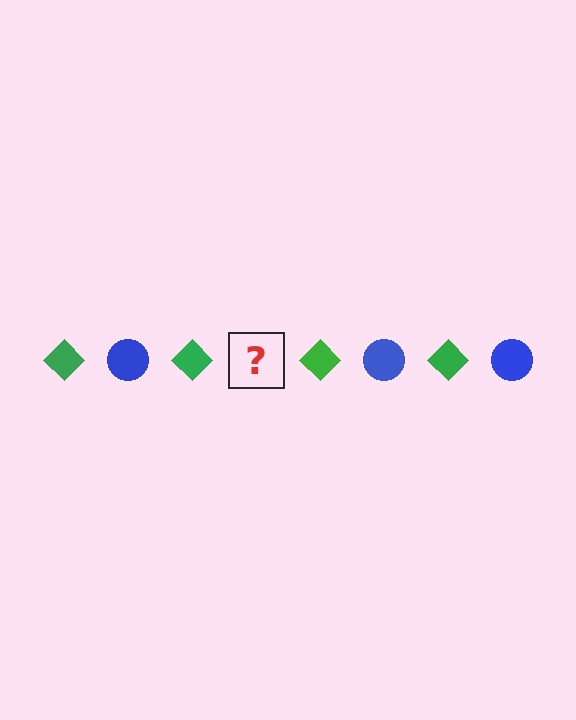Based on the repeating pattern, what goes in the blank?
The blank should be a blue circle.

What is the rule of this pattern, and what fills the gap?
The rule is that the pattern alternates between green diamond and blue circle. The gap should be filled with a blue circle.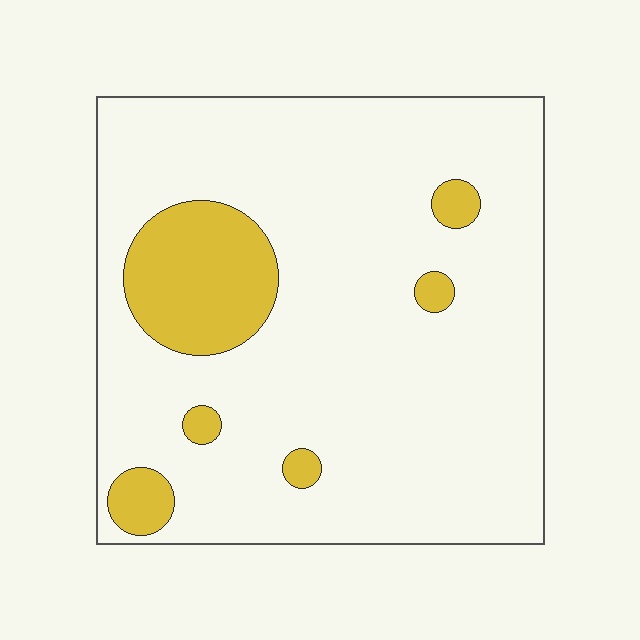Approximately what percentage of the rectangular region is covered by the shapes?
Approximately 15%.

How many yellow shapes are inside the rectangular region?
6.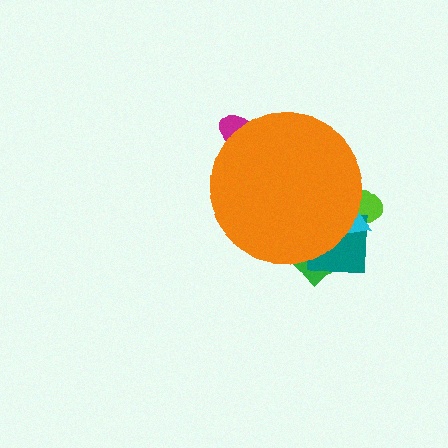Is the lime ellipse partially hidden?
Yes, the lime ellipse is partially hidden behind the orange circle.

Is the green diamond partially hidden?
Yes, the green diamond is partially hidden behind the orange circle.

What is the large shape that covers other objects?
An orange circle.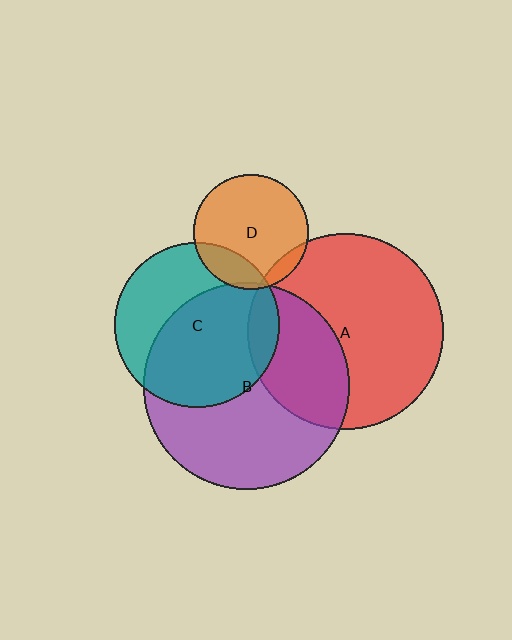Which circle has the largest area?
Circle B (purple).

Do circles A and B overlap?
Yes.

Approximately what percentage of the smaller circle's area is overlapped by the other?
Approximately 35%.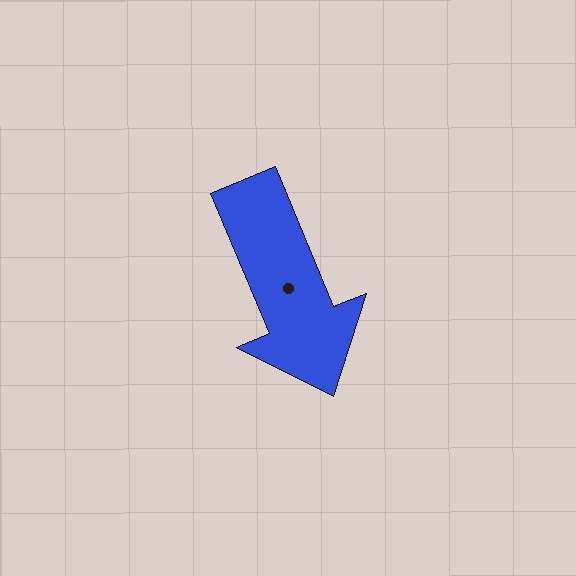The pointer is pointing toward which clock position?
Roughly 5 o'clock.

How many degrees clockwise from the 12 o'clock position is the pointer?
Approximately 157 degrees.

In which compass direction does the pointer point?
Southeast.